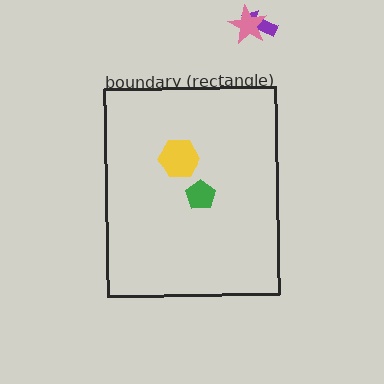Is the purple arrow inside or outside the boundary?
Outside.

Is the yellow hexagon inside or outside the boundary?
Inside.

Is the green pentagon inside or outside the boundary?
Inside.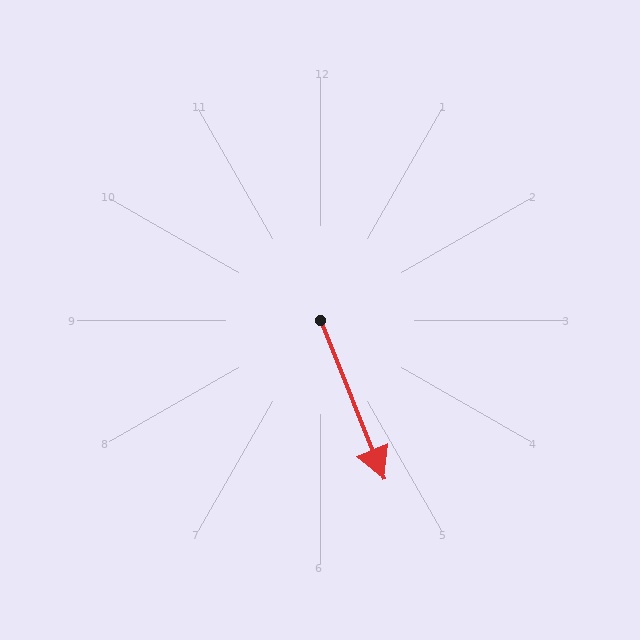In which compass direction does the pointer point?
South.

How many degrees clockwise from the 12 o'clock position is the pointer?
Approximately 158 degrees.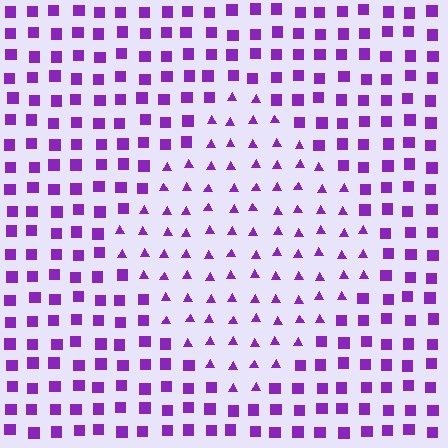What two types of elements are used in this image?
The image uses triangles inside the diamond region and squares outside it.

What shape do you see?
I see a diamond.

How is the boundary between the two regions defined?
The boundary is defined by a change in element shape: triangles inside vs. squares outside. All elements share the same color and spacing.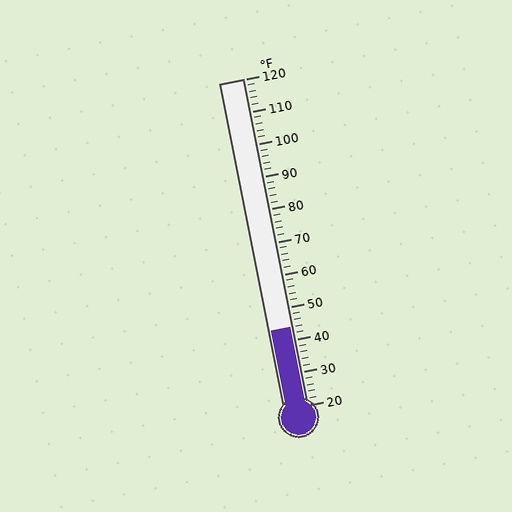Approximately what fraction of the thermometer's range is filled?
The thermometer is filled to approximately 25% of its range.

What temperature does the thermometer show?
The thermometer shows approximately 44°F.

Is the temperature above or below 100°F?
The temperature is below 100°F.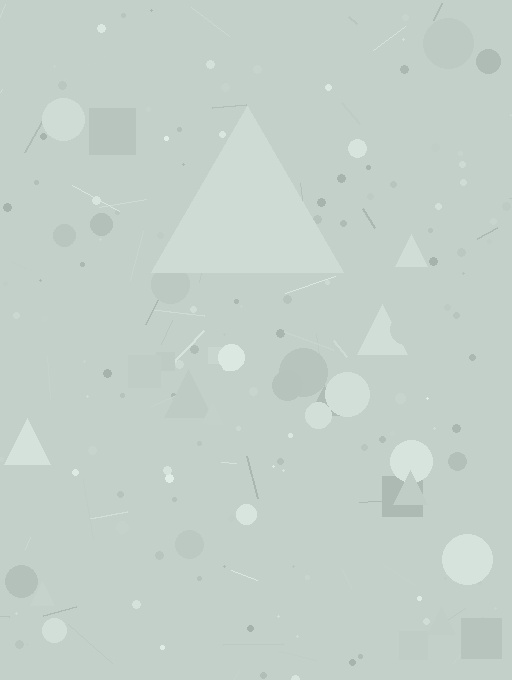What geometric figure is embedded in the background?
A triangle is embedded in the background.